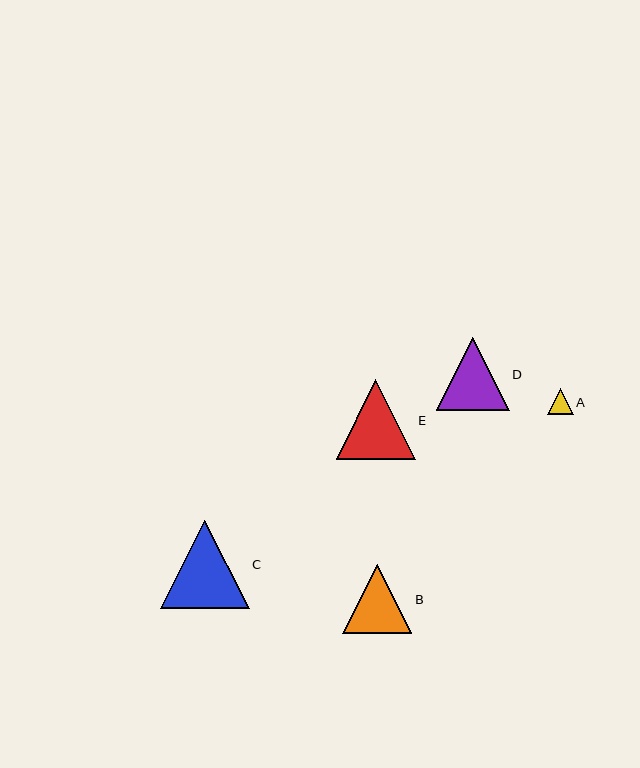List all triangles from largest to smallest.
From largest to smallest: C, E, D, B, A.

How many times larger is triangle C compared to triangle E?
Triangle C is approximately 1.1 times the size of triangle E.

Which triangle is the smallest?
Triangle A is the smallest with a size of approximately 26 pixels.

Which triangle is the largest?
Triangle C is the largest with a size of approximately 88 pixels.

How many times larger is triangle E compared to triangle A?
Triangle E is approximately 3.0 times the size of triangle A.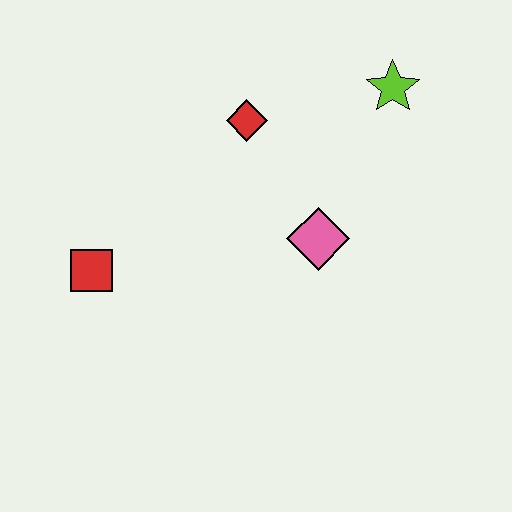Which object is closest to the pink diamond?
The red diamond is closest to the pink diamond.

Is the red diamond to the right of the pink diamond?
No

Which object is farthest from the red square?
The lime star is farthest from the red square.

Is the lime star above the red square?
Yes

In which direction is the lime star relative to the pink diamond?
The lime star is above the pink diamond.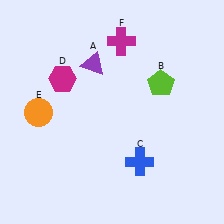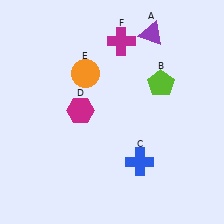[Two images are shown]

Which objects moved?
The objects that moved are: the purple triangle (A), the magenta hexagon (D), the orange circle (E).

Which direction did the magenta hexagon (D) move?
The magenta hexagon (D) moved down.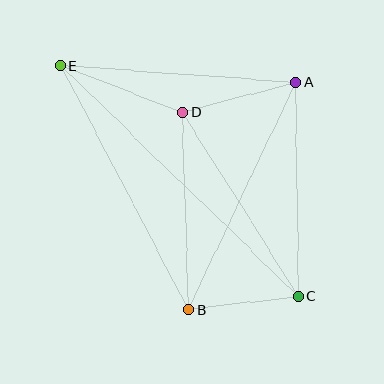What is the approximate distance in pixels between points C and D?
The distance between C and D is approximately 217 pixels.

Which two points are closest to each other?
Points B and C are closest to each other.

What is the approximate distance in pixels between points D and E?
The distance between D and E is approximately 131 pixels.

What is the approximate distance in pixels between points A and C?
The distance between A and C is approximately 214 pixels.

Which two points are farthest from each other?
Points C and E are farthest from each other.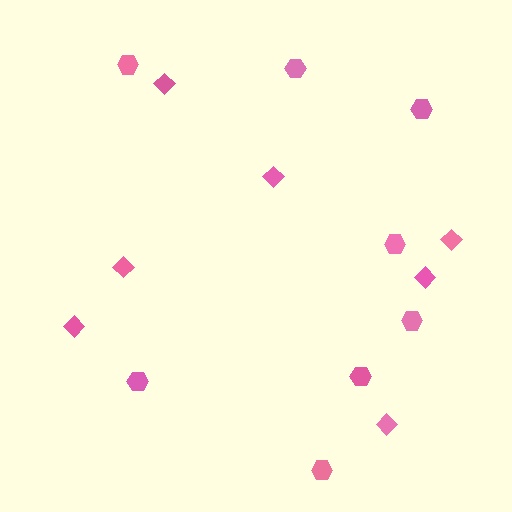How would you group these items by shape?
There are 2 groups: one group of diamonds (7) and one group of hexagons (8).